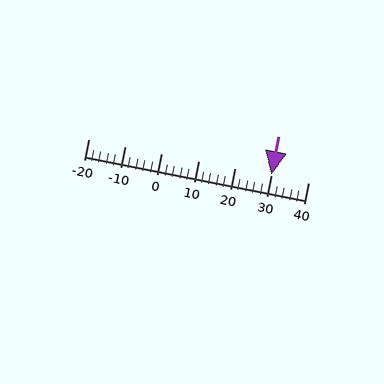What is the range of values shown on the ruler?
The ruler shows values from -20 to 40.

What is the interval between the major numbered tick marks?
The major tick marks are spaced 10 units apart.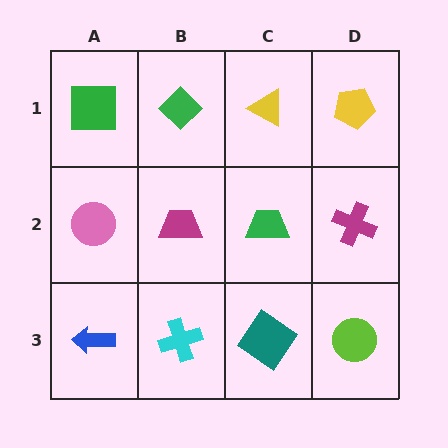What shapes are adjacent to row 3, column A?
A pink circle (row 2, column A), a cyan cross (row 3, column B).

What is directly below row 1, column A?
A pink circle.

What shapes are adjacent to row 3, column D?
A magenta cross (row 2, column D), a teal diamond (row 3, column C).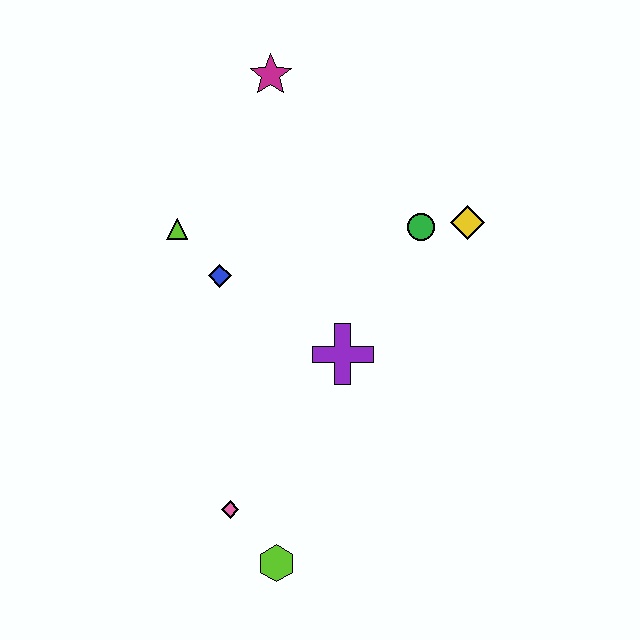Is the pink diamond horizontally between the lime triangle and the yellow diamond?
Yes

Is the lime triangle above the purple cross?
Yes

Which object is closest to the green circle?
The yellow diamond is closest to the green circle.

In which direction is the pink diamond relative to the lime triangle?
The pink diamond is below the lime triangle.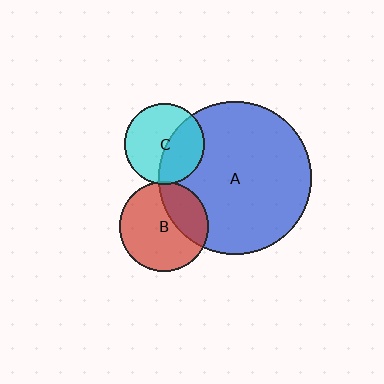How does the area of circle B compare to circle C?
Approximately 1.2 times.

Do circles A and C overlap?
Yes.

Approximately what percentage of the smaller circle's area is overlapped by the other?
Approximately 40%.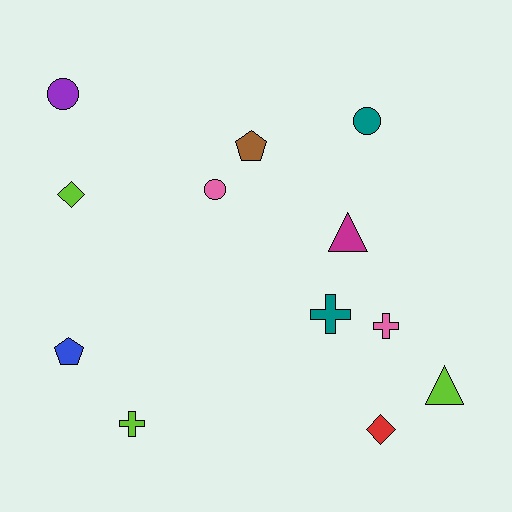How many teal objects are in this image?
There are 2 teal objects.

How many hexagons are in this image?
There are no hexagons.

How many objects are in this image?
There are 12 objects.